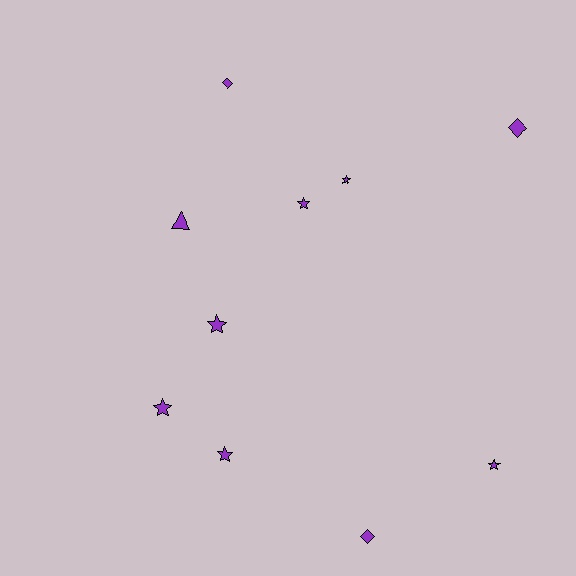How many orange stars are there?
There are no orange stars.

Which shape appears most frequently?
Star, with 6 objects.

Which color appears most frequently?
Purple, with 10 objects.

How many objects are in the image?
There are 10 objects.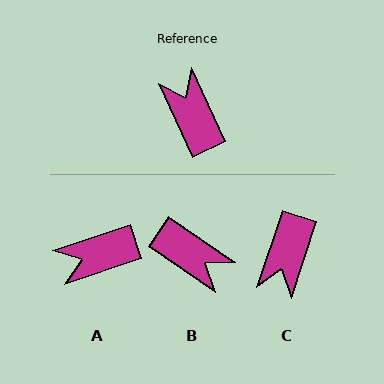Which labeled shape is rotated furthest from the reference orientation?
B, about 150 degrees away.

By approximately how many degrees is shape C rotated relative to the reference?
Approximately 136 degrees counter-clockwise.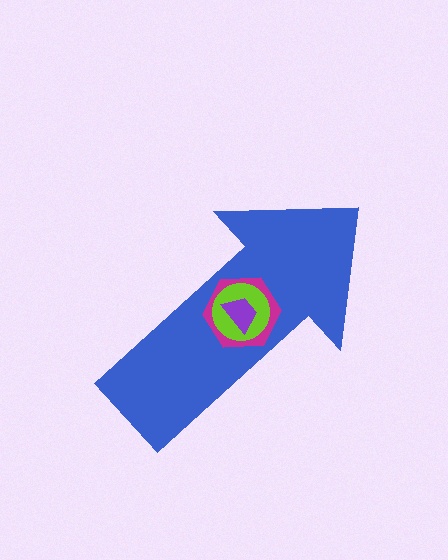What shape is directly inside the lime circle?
The purple trapezoid.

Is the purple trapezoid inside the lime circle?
Yes.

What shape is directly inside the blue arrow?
The magenta hexagon.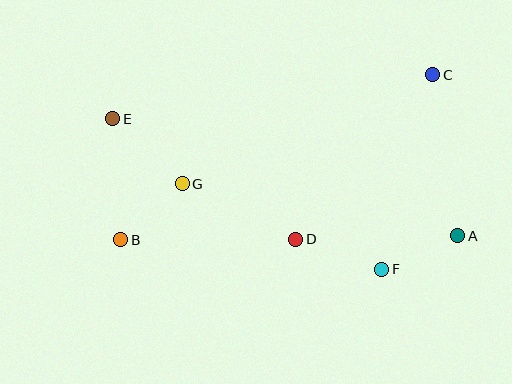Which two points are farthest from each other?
Points A and E are farthest from each other.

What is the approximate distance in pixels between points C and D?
The distance between C and D is approximately 214 pixels.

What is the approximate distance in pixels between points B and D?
The distance between B and D is approximately 175 pixels.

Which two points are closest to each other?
Points A and F are closest to each other.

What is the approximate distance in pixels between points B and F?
The distance between B and F is approximately 263 pixels.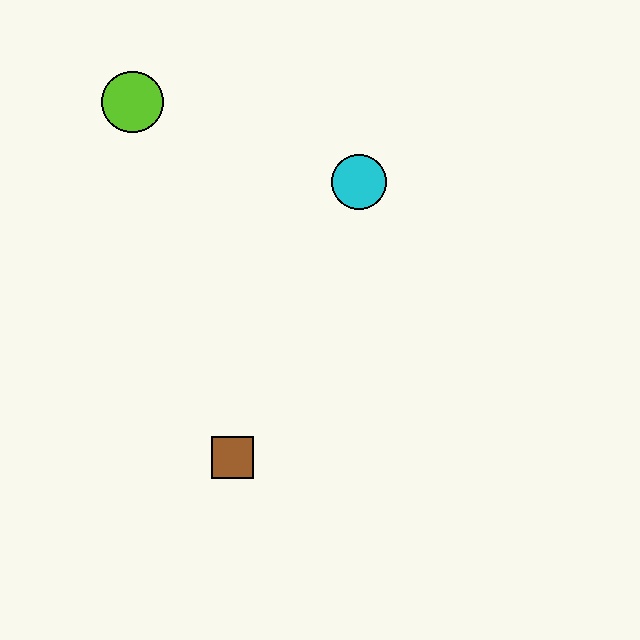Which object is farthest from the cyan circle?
The brown square is farthest from the cyan circle.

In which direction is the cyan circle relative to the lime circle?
The cyan circle is to the right of the lime circle.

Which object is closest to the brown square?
The cyan circle is closest to the brown square.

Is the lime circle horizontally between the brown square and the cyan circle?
No